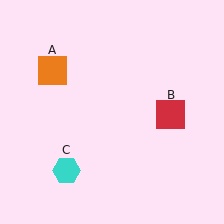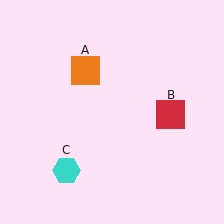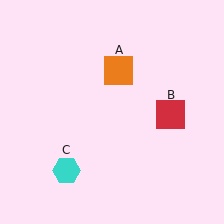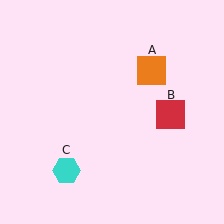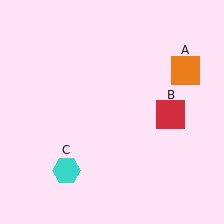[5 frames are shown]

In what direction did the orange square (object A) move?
The orange square (object A) moved right.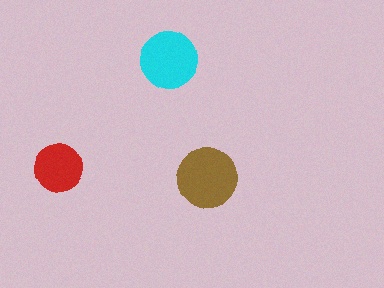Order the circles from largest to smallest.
the brown one, the cyan one, the red one.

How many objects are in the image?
There are 3 objects in the image.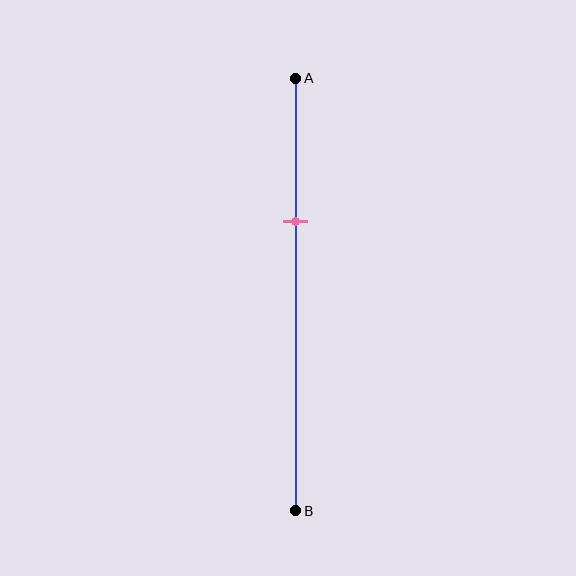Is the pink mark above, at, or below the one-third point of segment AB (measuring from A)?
The pink mark is approximately at the one-third point of segment AB.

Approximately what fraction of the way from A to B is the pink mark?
The pink mark is approximately 35% of the way from A to B.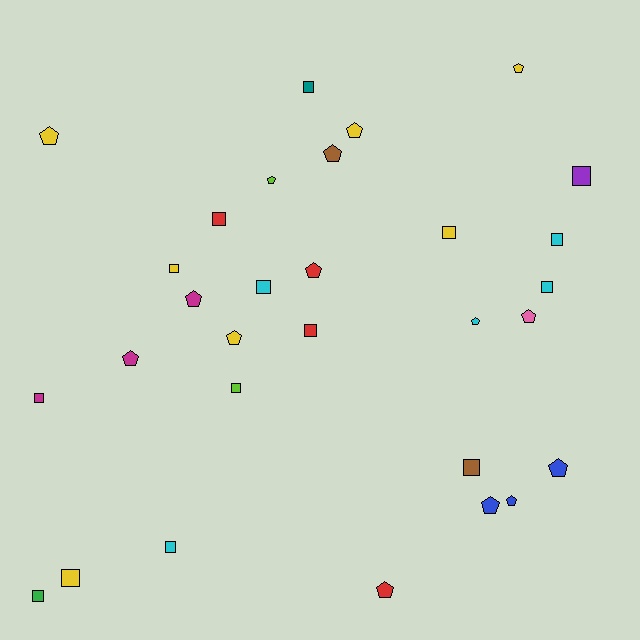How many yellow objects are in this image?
There are 7 yellow objects.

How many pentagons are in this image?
There are 15 pentagons.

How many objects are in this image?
There are 30 objects.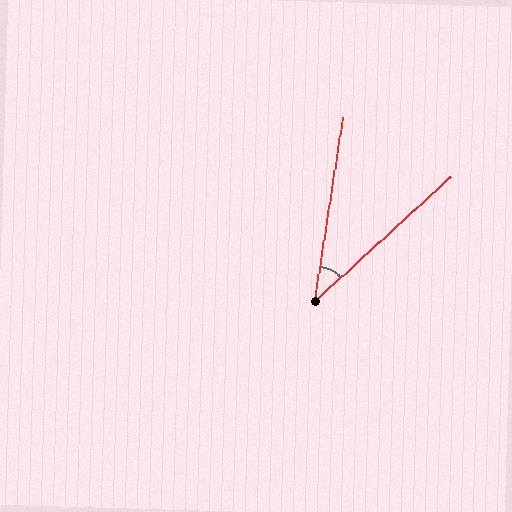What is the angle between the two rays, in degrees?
Approximately 39 degrees.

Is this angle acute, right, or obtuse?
It is acute.